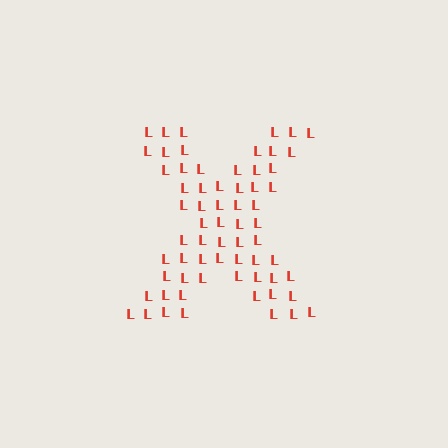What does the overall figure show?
The overall figure shows the letter X.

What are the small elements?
The small elements are letter L's.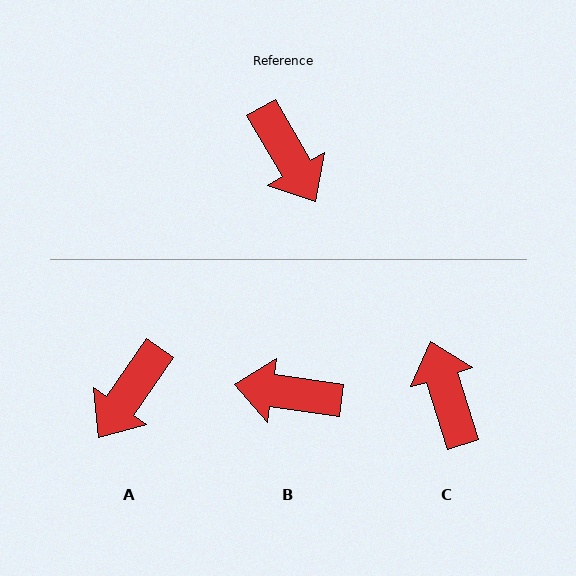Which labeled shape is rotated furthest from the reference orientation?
C, about 168 degrees away.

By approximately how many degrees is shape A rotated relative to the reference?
Approximately 65 degrees clockwise.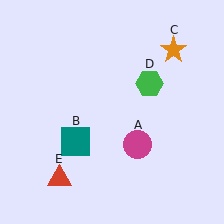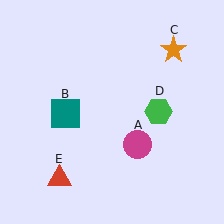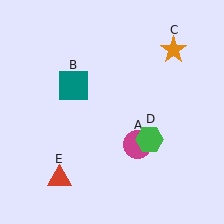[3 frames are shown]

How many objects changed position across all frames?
2 objects changed position: teal square (object B), green hexagon (object D).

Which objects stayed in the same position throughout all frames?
Magenta circle (object A) and orange star (object C) and red triangle (object E) remained stationary.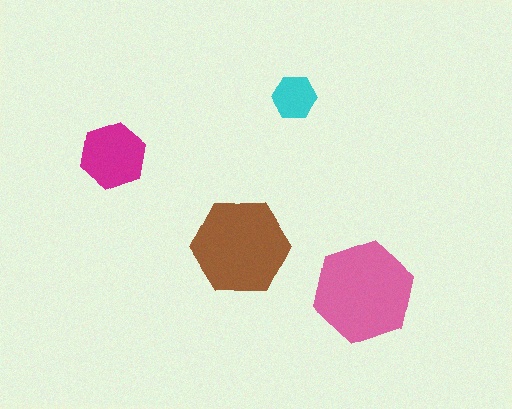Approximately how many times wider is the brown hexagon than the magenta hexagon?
About 1.5 times wider.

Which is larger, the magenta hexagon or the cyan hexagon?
The magenta one.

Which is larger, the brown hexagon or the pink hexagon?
The pink one.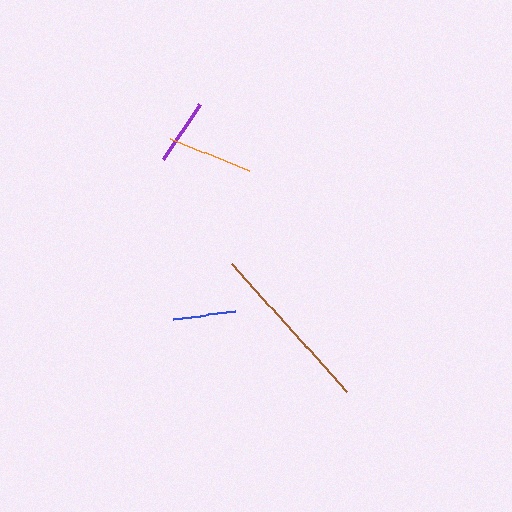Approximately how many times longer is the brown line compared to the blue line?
The brown line is approximately 2.8 times the length of the blue line.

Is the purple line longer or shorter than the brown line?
The brown line is longer than the purple line.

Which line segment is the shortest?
The blue line is the shortest at approximately 62 pixels.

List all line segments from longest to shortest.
From longest to shortest: brown, orange, purple, blue.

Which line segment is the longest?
The brown line is the longest at approximately 172 pixels.